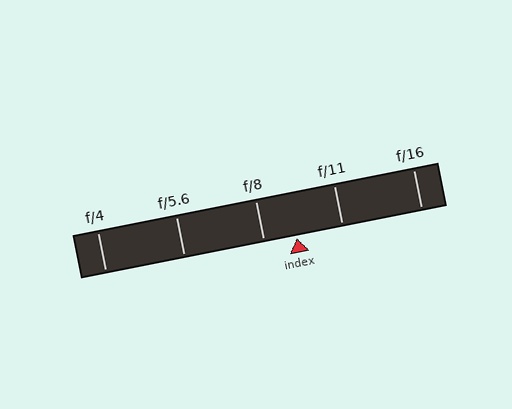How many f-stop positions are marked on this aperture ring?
There are 5 f-stop positions marked.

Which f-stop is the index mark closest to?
The index mark is closest to f/8.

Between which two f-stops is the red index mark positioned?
The index mark is between f/8 and f/11.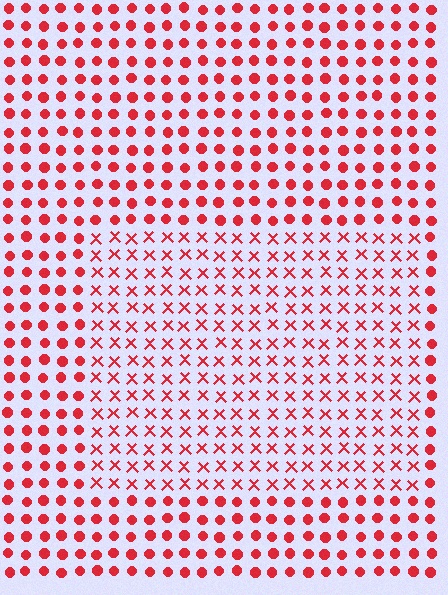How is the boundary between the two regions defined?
The boundary is defined by a change in element shape: X marks inside vs. circles outside. All elements share the same color and spacing.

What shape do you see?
I see a rectangle.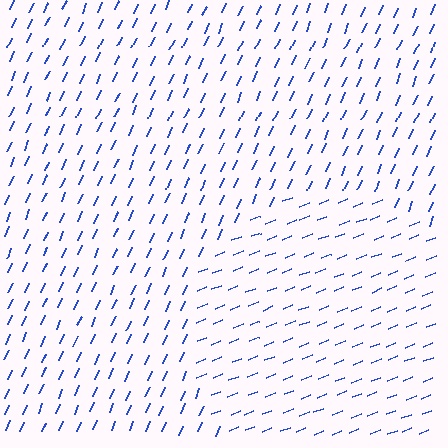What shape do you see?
I see a circle.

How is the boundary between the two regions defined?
The boundary is defined purely by a change in line orientation (approximately 45 degrees difference). All lines are the same color and thickness.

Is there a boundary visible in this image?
Yes, there is a texture boundary formed by a change in line orientation.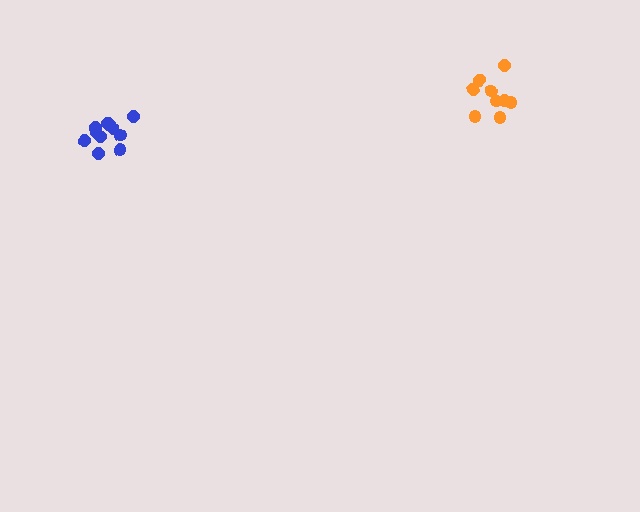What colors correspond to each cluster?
The clusters are colored: blue, orange.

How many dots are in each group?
Group 1: 12 dots, Group 2: 10 dots (22 total).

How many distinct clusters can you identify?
There are 2 distinct clusters.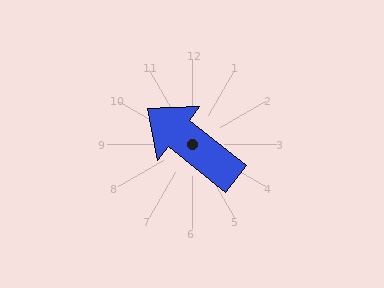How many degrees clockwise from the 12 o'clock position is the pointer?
Approximately 308 degrees.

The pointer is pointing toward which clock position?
Roughly 10 o'clock.